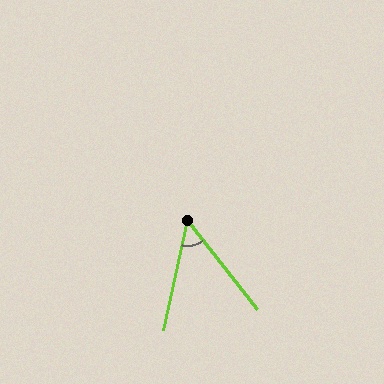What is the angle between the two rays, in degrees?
Approximately 50 degrees.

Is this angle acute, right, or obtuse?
It is acute.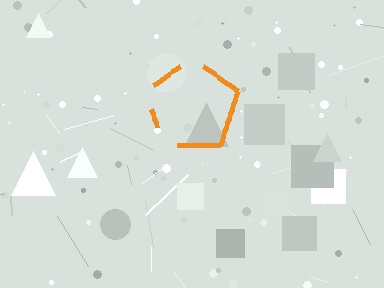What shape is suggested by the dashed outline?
The dashed outline suggests a pentagon.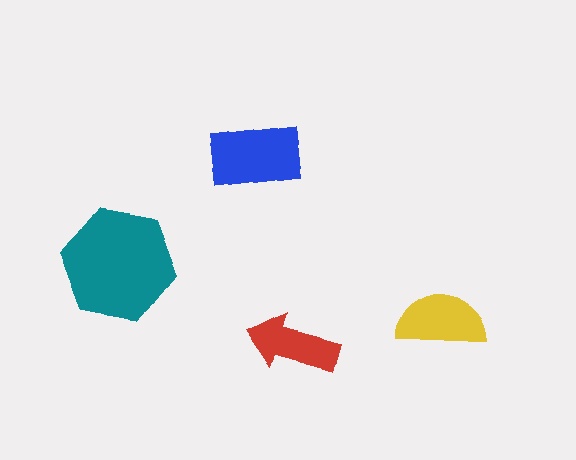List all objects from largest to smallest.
The teal hexagon, the blue rectangle, the yellow semicircle, the red arrow.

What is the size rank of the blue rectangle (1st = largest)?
2nd.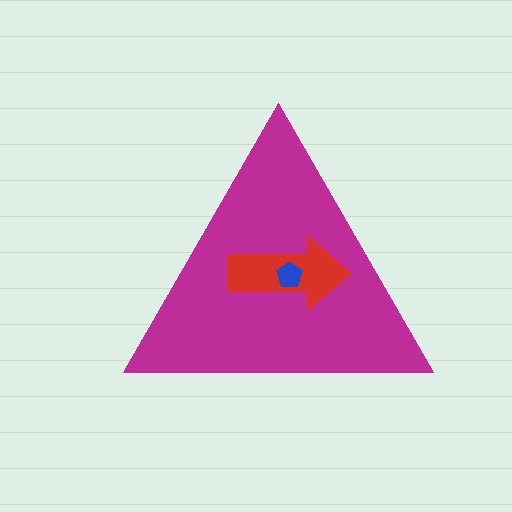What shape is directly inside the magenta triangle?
The red arrow.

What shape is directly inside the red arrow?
The blue pentagon.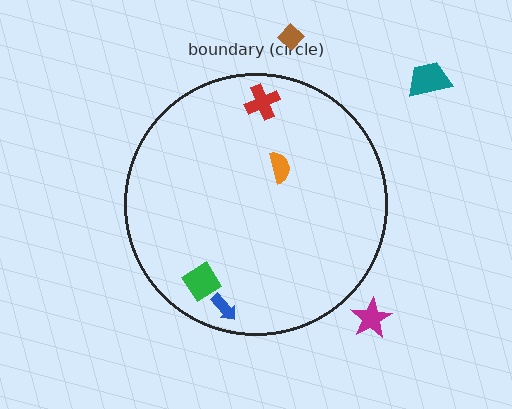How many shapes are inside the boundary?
4 inside, 3 outside.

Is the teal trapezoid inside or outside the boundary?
Outside.